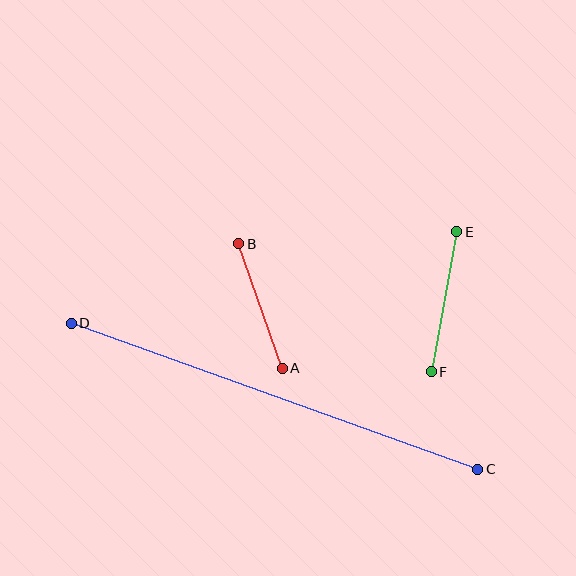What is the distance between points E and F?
The distance is approximately 142 pixels.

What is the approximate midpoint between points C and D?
The midpoint is at approximately (274, 396) pixels.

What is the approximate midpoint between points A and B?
The midpoint is at approximately (260, 306) pixels.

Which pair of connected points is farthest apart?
Points C and D are farthest apart.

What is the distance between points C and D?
The distance is approximately 432 pixels.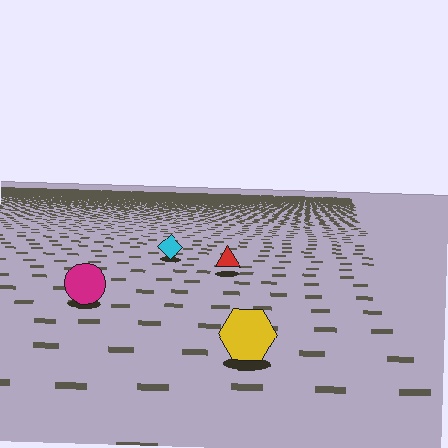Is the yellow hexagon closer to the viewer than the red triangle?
Yes. The yellow hexagon is closer — you can tell from the texture gradient: the ground texture is coarser near it.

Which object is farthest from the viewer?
The cyan diamond is farthest from the viewer. It appears smaller and the ground texture around it is denser.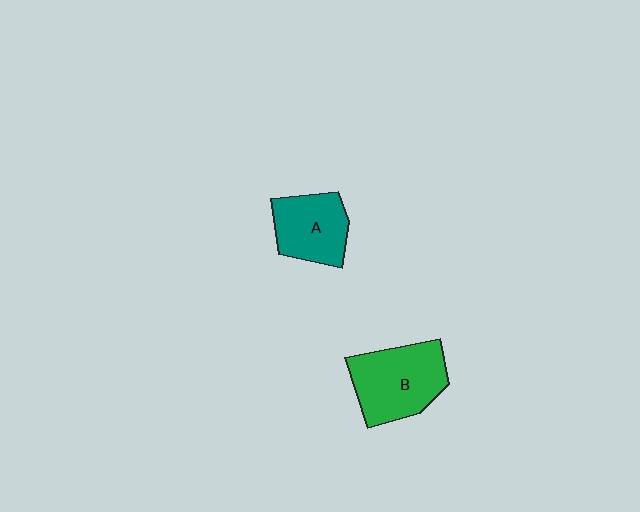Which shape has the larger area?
Shape B (green).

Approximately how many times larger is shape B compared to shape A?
Approximately 1.3 times.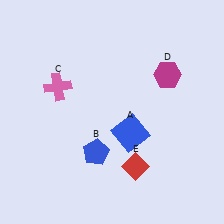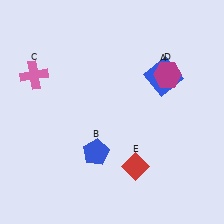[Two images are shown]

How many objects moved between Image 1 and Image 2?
2 objects moved between the two images.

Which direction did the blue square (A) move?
The blue square (A) moved up.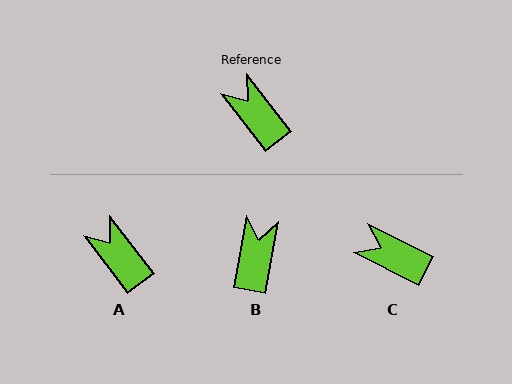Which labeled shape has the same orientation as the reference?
A.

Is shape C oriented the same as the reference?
No, it is off by about 26 degrees.